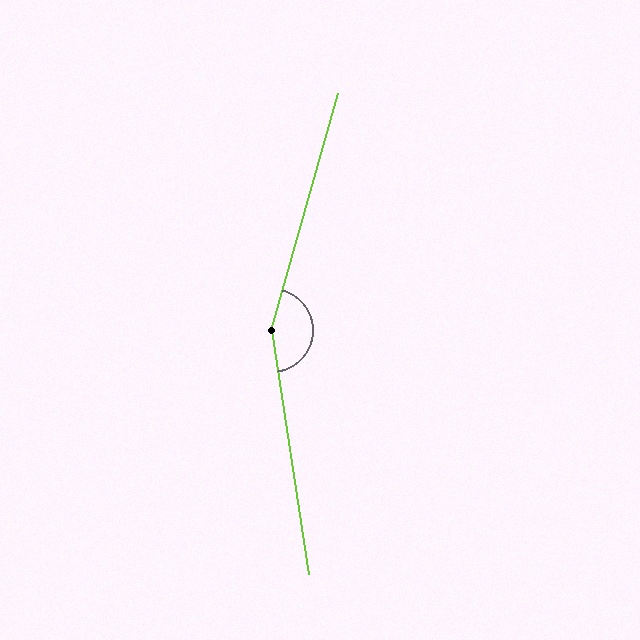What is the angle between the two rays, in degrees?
Approximately 156 degrees.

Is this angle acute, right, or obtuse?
It is obtuse.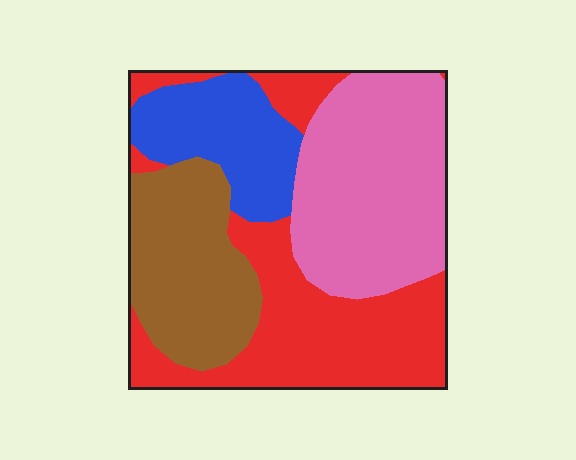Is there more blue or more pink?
Pink.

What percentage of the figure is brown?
Brown takes up about one fifth (1/5) of the figure.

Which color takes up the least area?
Blue, at roughly 15%.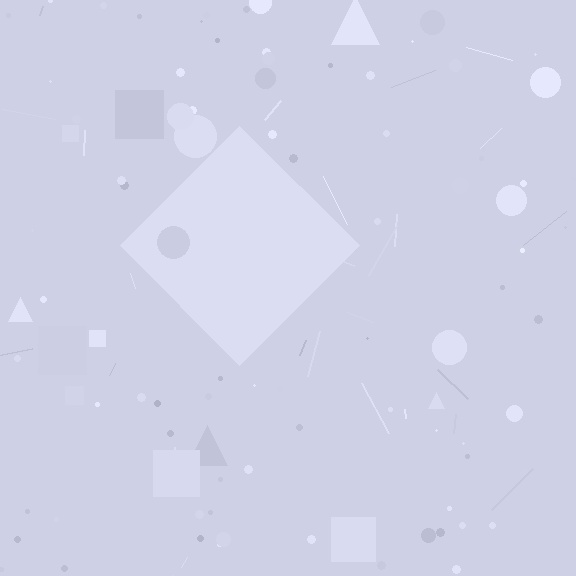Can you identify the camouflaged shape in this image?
The camouflaged shape is a diamond.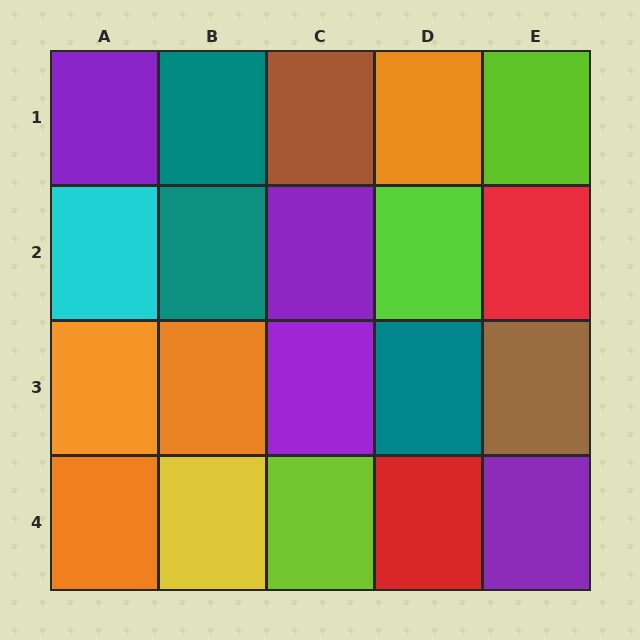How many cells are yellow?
1 cell is yellow.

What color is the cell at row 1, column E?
Lime.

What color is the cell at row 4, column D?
Red.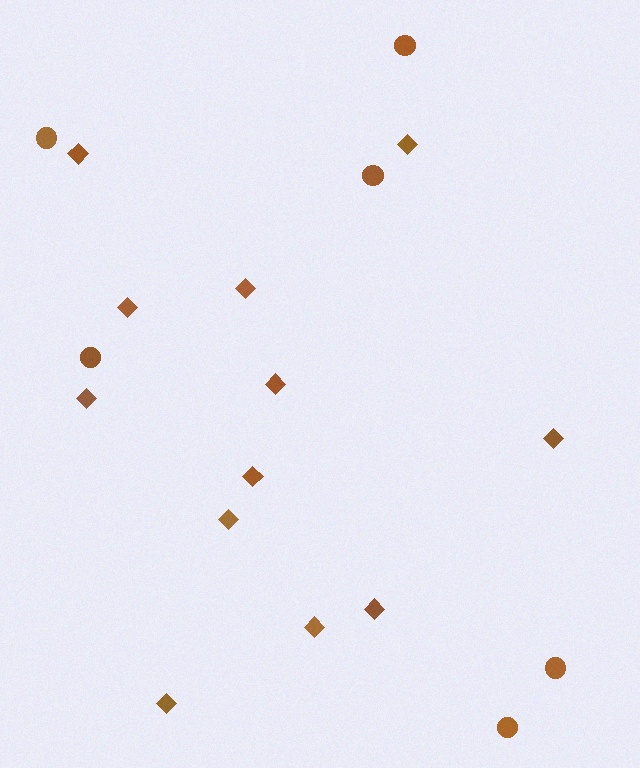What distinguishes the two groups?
There are 2 groups: one group of circles (6) and one group of diamonds (12).